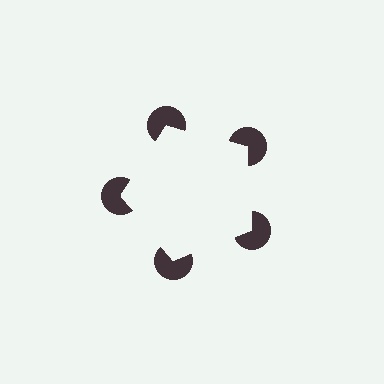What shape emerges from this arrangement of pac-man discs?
An illusory pentagon — its edges are inferred from the aligned wedge cuts in the pac-man discs, not physically drawn.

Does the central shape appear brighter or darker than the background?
It typically appears slightly brighter than the background, even though no actual brightness change is drawn.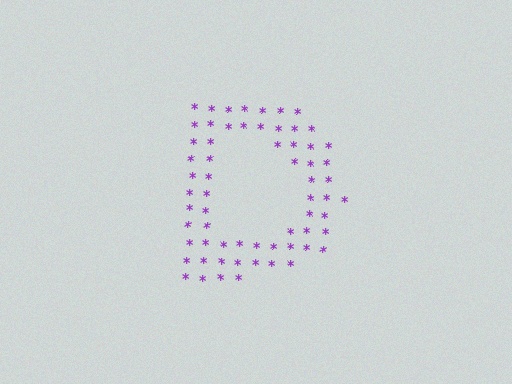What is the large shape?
The large shape is the letter D.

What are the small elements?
The small elements are asterisks.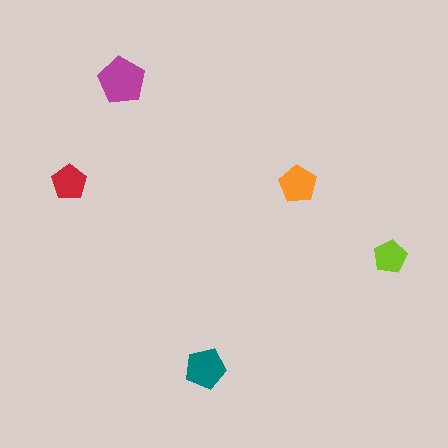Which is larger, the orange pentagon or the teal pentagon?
The teal one.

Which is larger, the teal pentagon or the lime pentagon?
The teal one.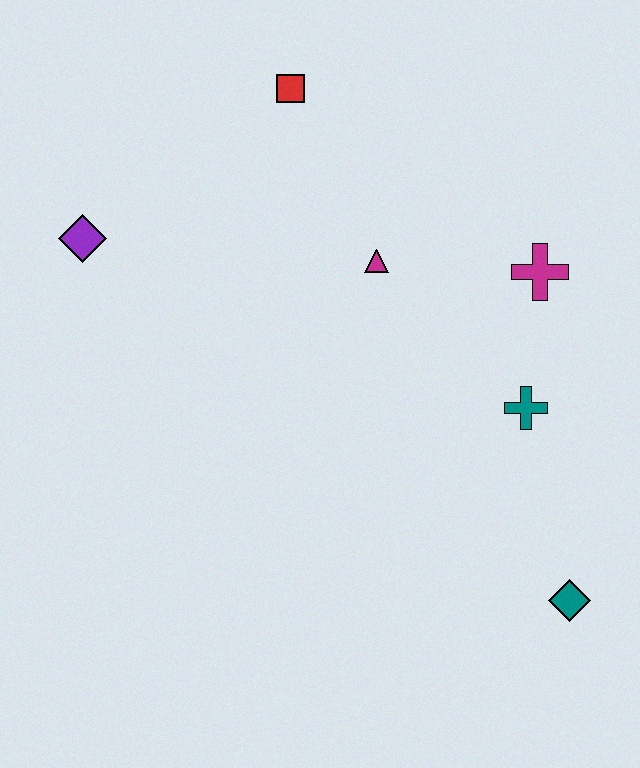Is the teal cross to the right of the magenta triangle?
Yes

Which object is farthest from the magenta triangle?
The teal diamond is farthest from the magenta triangle.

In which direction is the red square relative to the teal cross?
The red square is above the teal cross.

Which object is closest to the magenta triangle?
The magenta cross is closest to the magenta triangle.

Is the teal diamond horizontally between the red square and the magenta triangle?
No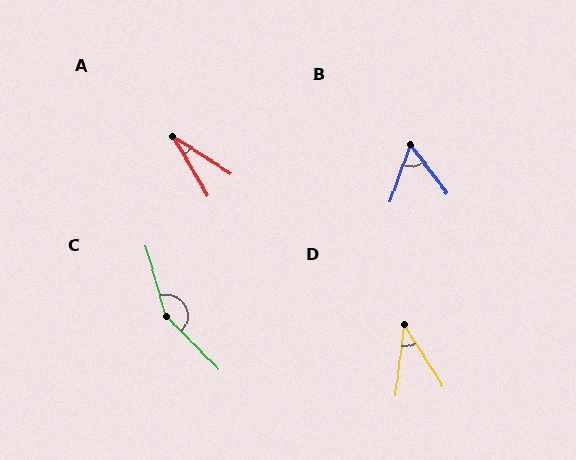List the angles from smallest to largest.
A (27°), D (40°), B (57°), C (151°).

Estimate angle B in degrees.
Approximately 57 degrees.